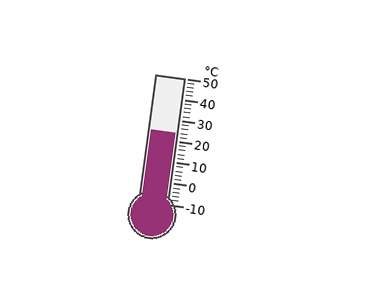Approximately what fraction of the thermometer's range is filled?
The thermometer is filled to approximately 55% of its range.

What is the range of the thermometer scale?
The thermometer scale ranges from -10°C to 50°C.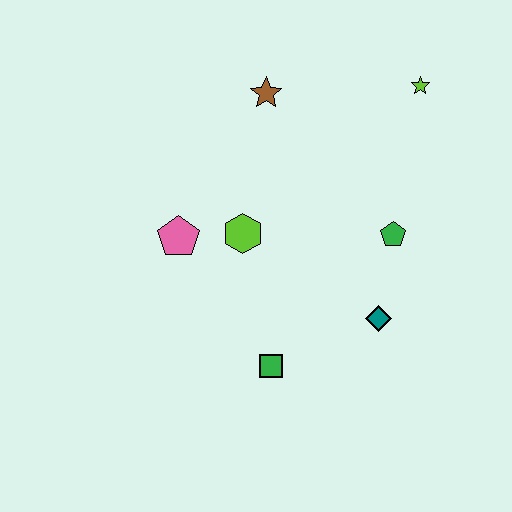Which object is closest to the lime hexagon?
The pink pentagon is closest to the lime hexagon.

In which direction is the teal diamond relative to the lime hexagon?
The teal diamond is to the right of the lime hexagon.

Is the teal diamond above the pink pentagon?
No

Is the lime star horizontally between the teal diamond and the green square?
No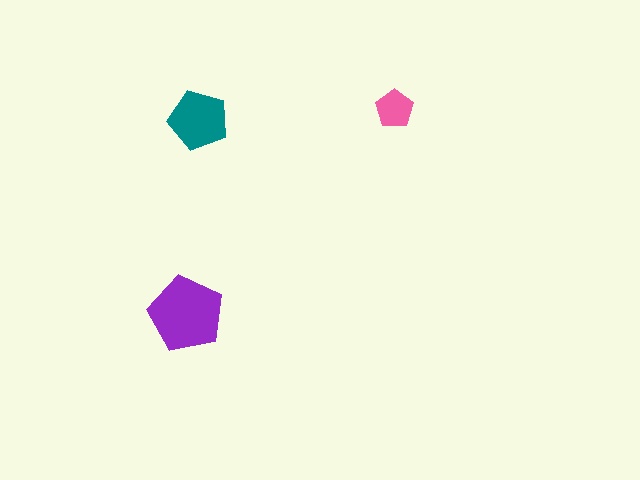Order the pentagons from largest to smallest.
the purple one, the teal one, the pink one.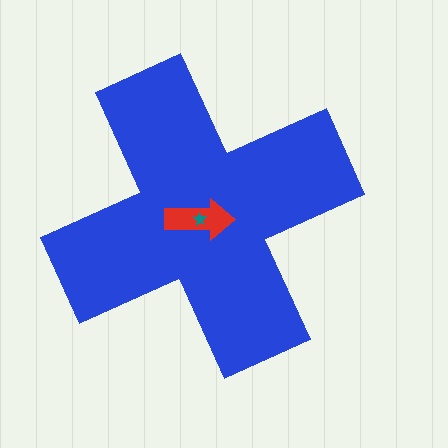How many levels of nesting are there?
3.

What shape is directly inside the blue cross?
The red arrow.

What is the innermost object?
The teal star.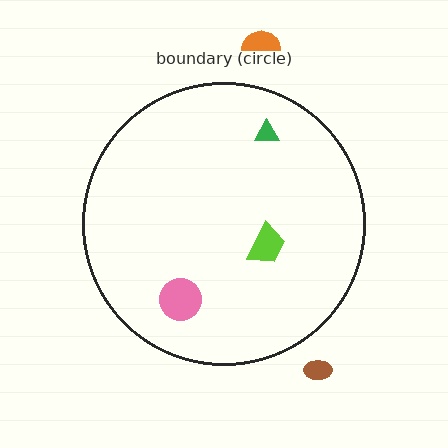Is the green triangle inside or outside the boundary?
Inside.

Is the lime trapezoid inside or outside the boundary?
Inside.